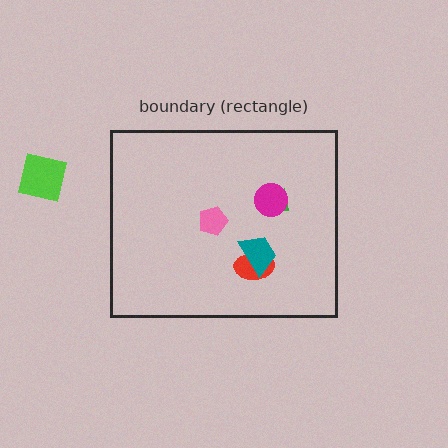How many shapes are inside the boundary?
5 inside, 1 outside.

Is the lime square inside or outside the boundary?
Outside.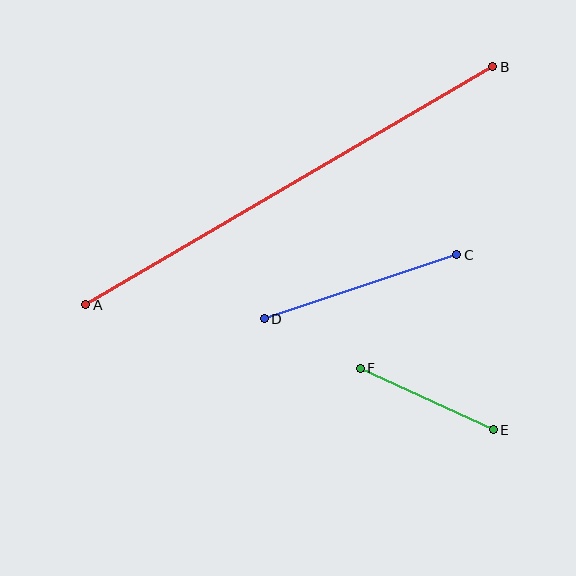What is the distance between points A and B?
The distance is approximately 471 pixels.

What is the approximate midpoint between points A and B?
The midpoint is at approximately (289, 186) pixels.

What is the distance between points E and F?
The distance is approximately 147 pixels.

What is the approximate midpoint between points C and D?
The midpoint is at approximately (360, 287) pixels.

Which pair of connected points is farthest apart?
Points A and B are farthest apart.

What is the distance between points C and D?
The distance is approximately 203 pixels.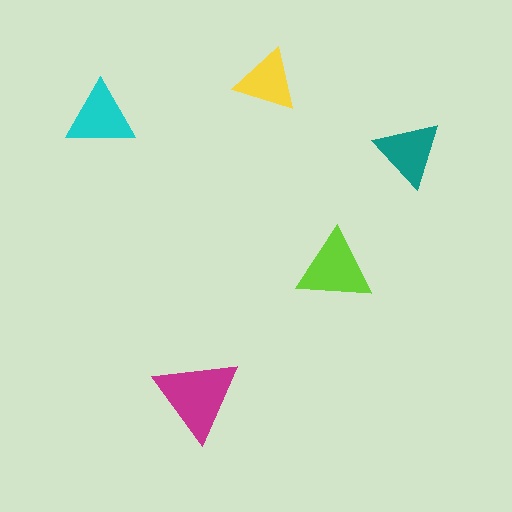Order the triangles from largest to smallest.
the magenta one, the lime one, the cyan one, the teal one, the yellow one.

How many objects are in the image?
There are 5 objects in the image.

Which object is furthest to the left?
The cyan triangle is leftmost.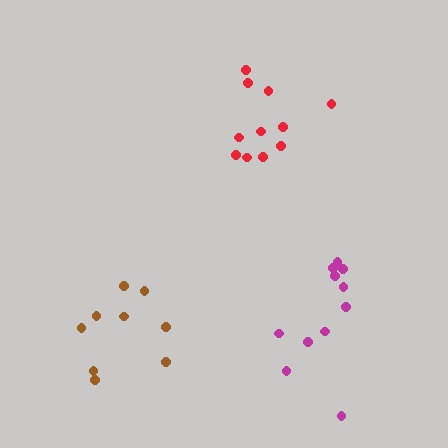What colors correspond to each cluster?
The clusters are colored: brown, magenta, red.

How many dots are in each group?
Group 1: 9 dots, Group 2: 11 dots, Group 3: 11 dots (31 total).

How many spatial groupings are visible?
There are 3 spatial groupings.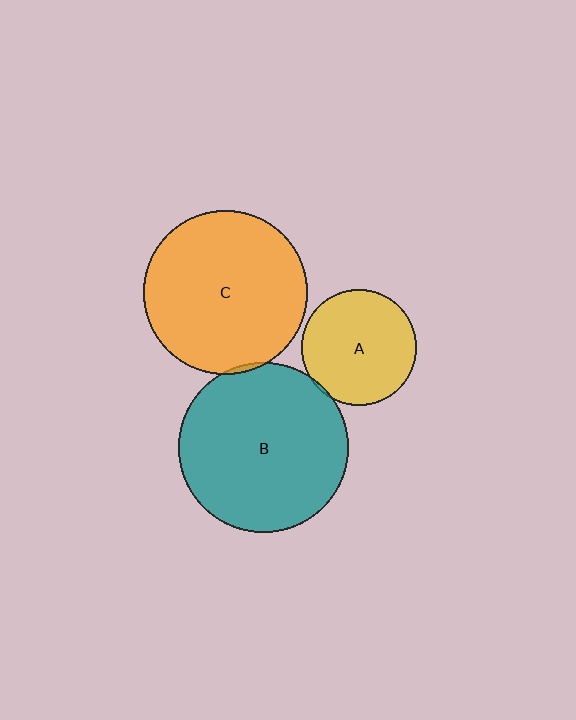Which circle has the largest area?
Circle B (teal).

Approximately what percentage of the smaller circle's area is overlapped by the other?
Approximately 5%.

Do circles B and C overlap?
Yes.